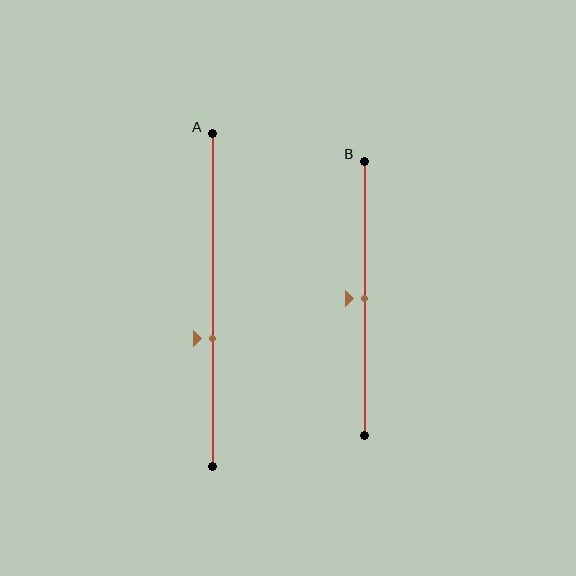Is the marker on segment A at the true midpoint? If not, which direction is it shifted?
No, the marker on segment A is shifted downward by about 12% of the segment length.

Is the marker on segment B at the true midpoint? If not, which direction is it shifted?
Yes, the marker on segment B is at the true midpoint.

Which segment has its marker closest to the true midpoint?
Segment B has its marker closest to the true midpoint.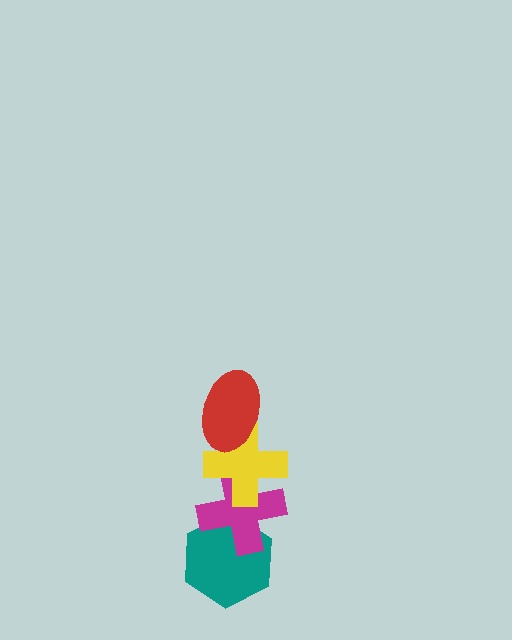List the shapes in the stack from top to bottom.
From top to bottom: the red ellipse, the yellow cross, the magenta cross, the teal hexagon.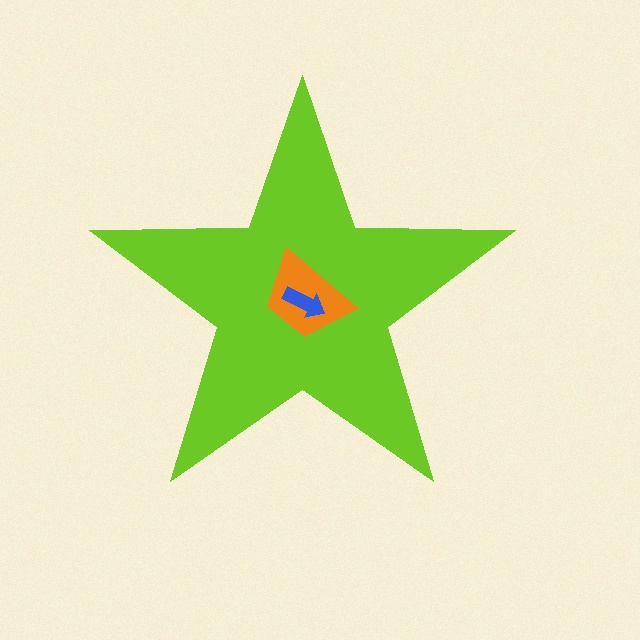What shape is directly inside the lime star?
The orange trapezoid.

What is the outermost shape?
The lime star.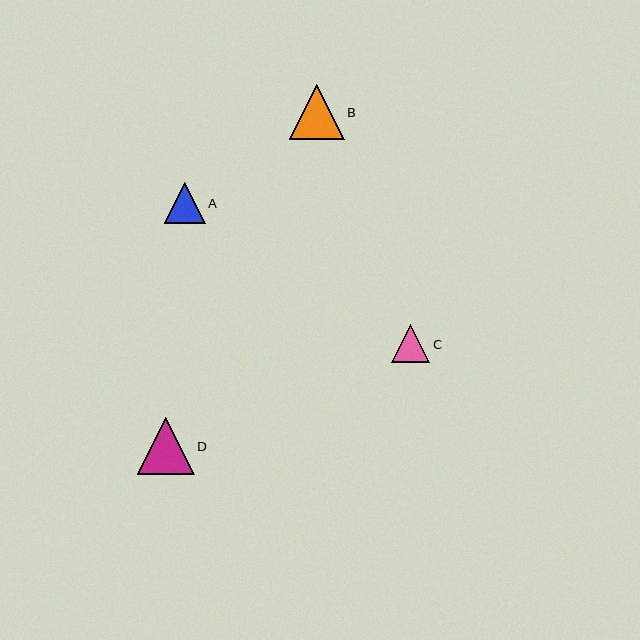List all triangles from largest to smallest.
From largest to smallest: D, B, A, C.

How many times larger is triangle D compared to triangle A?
Triangle D is approximately 1.4 times the size of triangle A.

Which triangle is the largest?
Triangle D is the largest with a size of approximately 57 pixels.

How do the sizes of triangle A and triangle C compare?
Triangle A and triangle C are approximately the same size.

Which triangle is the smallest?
Triangle C is the smallest with a size of approximately 38 pixels.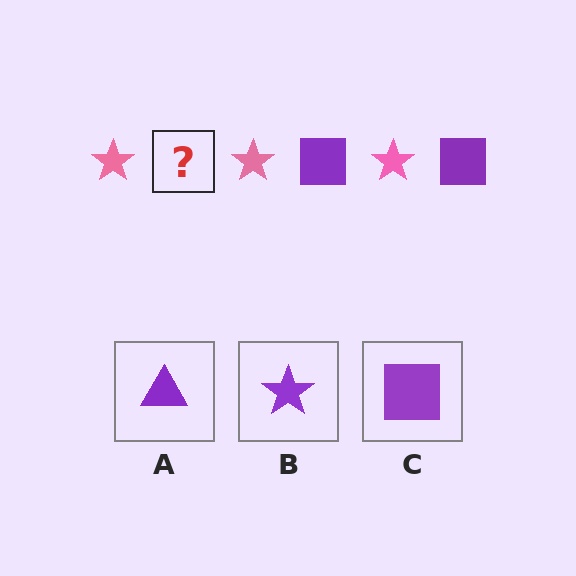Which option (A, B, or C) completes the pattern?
C.